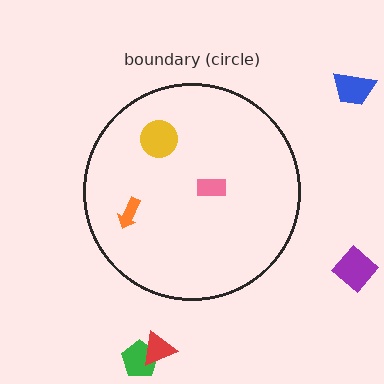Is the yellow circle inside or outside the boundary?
Inside.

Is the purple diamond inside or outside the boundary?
Outside.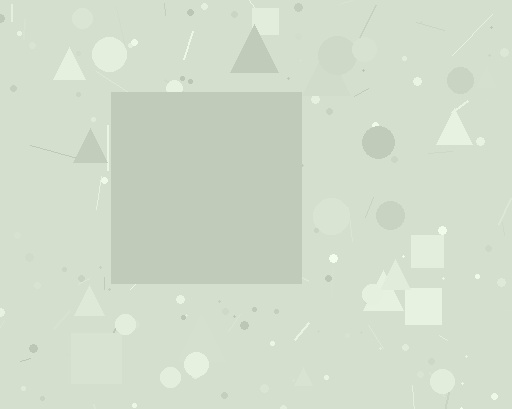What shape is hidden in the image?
A square is hidden in the image.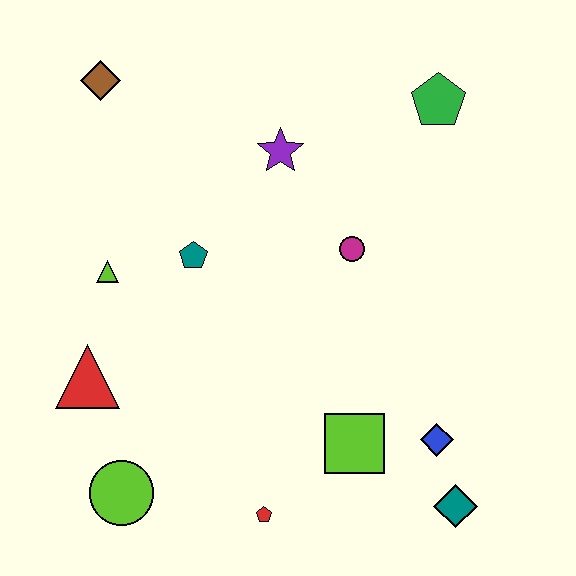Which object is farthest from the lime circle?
The green pentagon is farthest from the lime circle.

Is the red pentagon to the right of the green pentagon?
No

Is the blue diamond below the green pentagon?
Yes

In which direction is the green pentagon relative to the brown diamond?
The green pentagon is to the right of the brown diamond.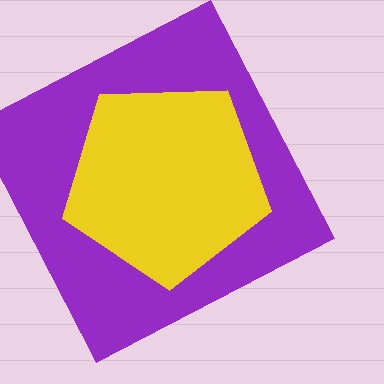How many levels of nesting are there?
2.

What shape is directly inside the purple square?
The yellow pentagon.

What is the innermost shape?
The yellow pentagon.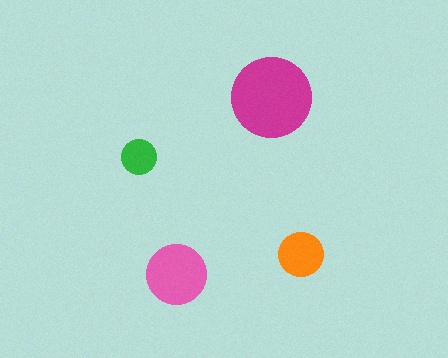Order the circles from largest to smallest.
the magenta one, the pink one, the orange one, the green one.